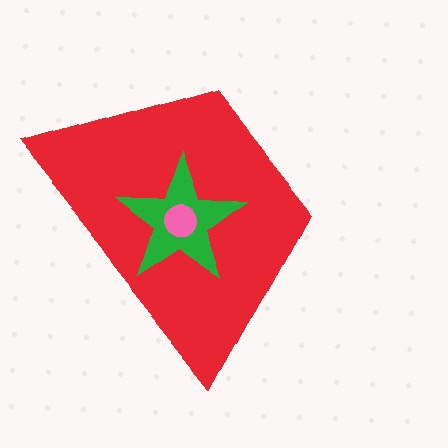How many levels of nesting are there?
3.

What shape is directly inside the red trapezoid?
The green star.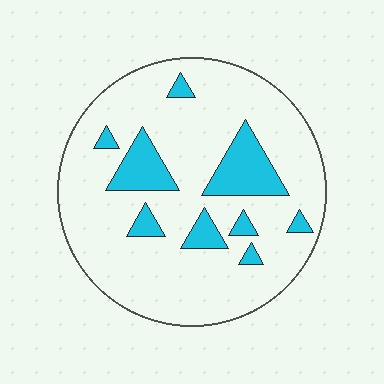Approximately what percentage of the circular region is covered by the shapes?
Approximately 15%.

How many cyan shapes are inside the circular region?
9.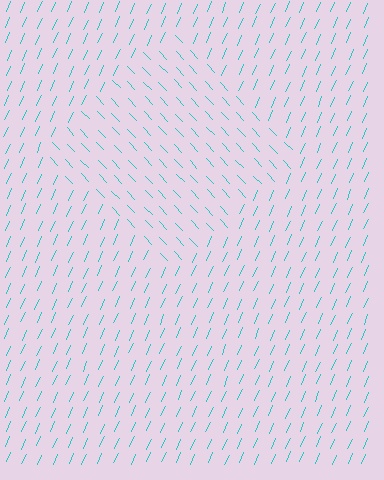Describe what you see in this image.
The image is filled with small cyan line segments. A diamond region in the image has lines oriented differently from the surrounding lines, creating a visible texture boundary.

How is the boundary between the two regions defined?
The boundary is defined purely by a change in line orientation (approximately 67 degrees difference). All lines are the same color and thickness.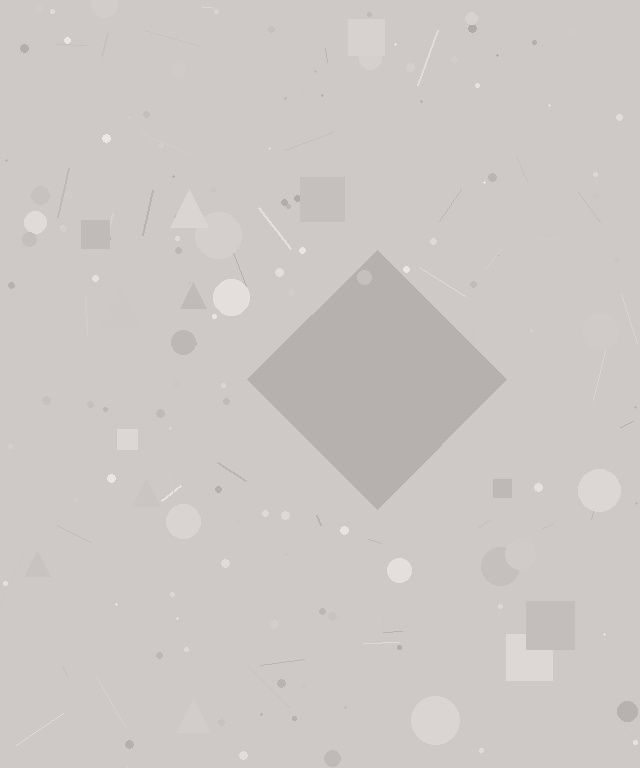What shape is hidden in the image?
A diamond is hidden in the image.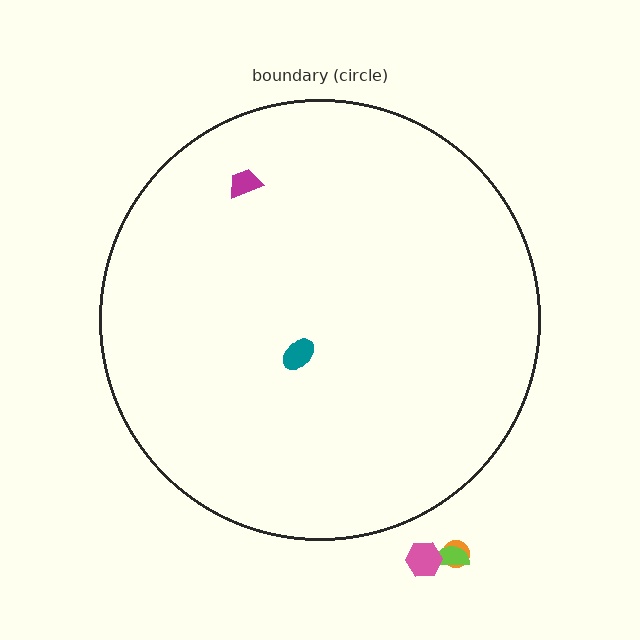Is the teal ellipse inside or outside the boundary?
Inside.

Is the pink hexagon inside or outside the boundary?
Outside.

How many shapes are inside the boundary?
2 inside, 3 outside.